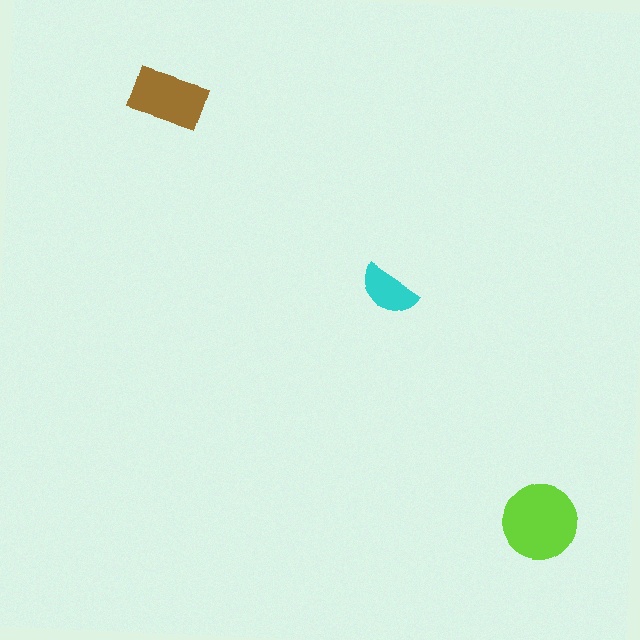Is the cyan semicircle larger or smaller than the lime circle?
Smaller.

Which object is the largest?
The lime circle.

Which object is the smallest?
The cyan semicircle.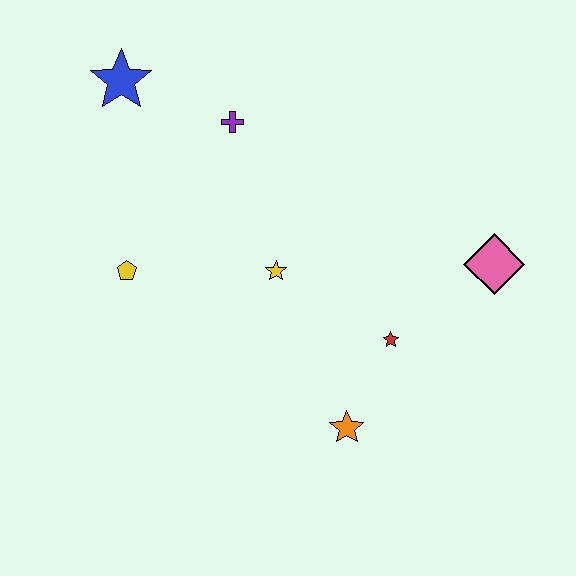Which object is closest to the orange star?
The red star is closest to the orange star.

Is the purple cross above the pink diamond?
Yes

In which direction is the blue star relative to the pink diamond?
The blue star is to the left of the pink diamond.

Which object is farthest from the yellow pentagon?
The pink diamond is farthest from the yellow pentagon.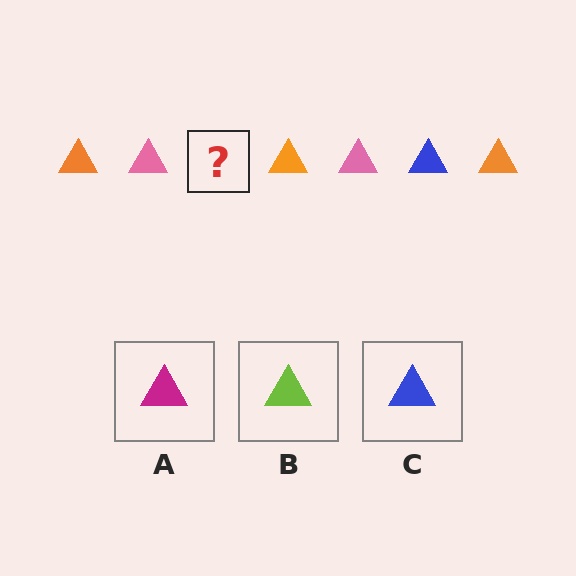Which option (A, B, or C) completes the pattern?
C.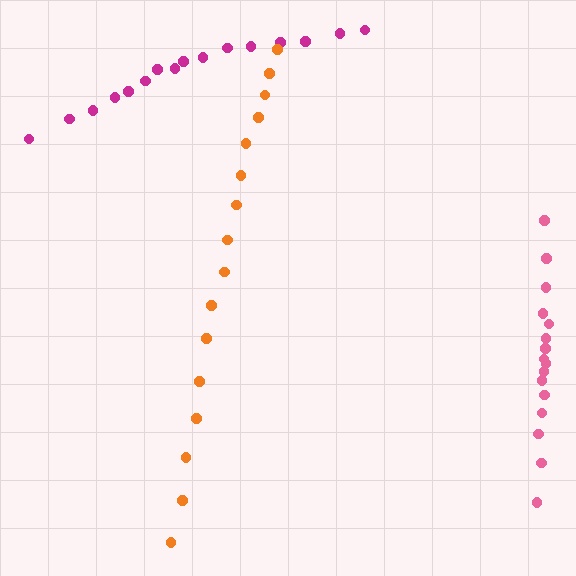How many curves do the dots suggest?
There are 3 distinct paths.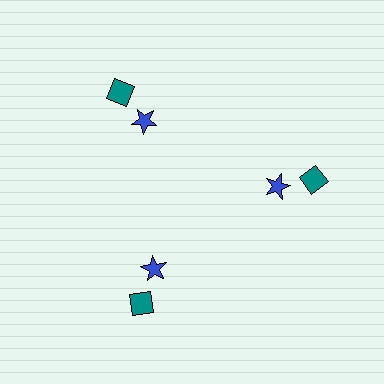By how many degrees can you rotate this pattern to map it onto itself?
The pattern maps onto itself every 120 degrees of rotation.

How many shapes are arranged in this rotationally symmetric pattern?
There are 6 shapes, arranged in 3 groups of 2.